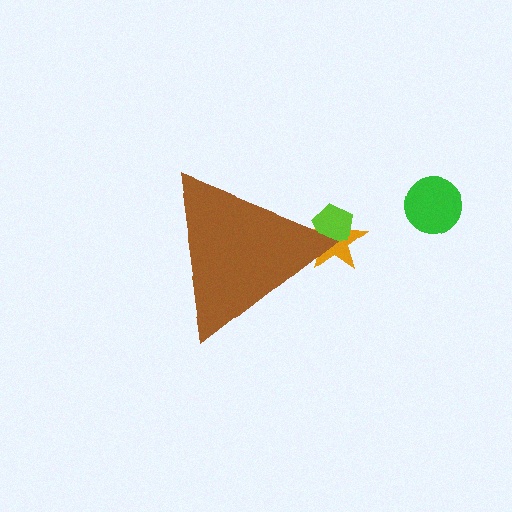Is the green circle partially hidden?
No, the green circle is fully visible.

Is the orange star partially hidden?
Yes, the orange star is partially hidden behind the brown triangle.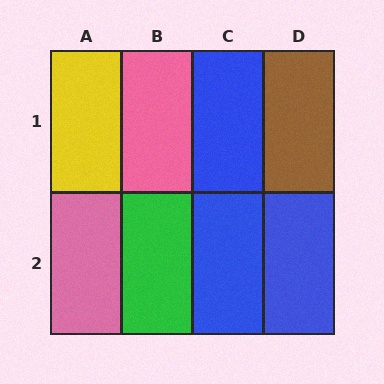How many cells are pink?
2 cells are pink.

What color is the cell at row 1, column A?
Yellow.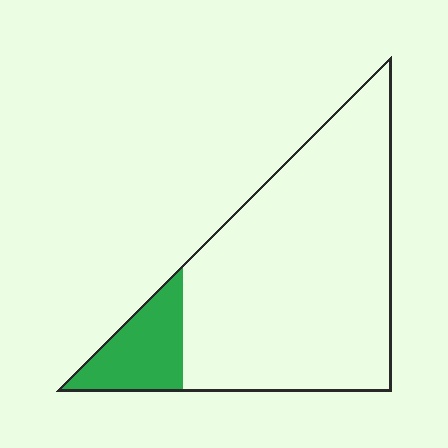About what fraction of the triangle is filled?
About one eighth (1/8).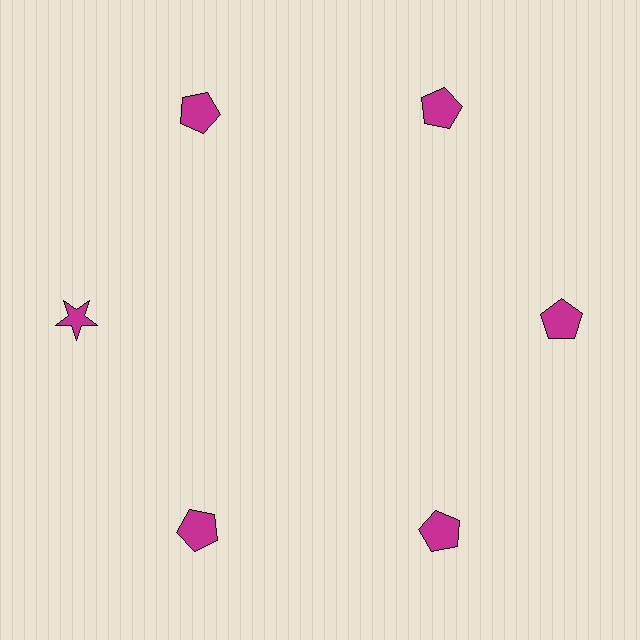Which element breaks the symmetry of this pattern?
The magenta star at roughly the 9 o'clock position breaks the symmetry. All other shapes are magenta pentagons.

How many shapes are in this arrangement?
There are 6 shapes arranged in a ring pattern.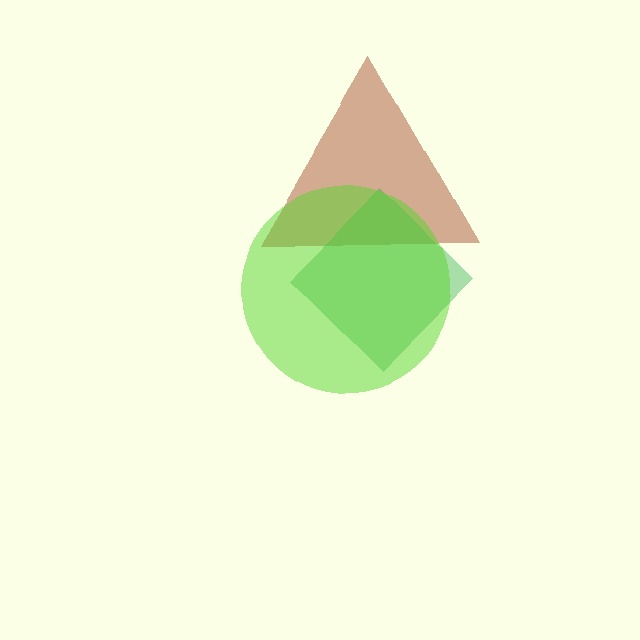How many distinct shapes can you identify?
There are 3 distinct shapes: a brown triangle, a green diamond, a lime circle.